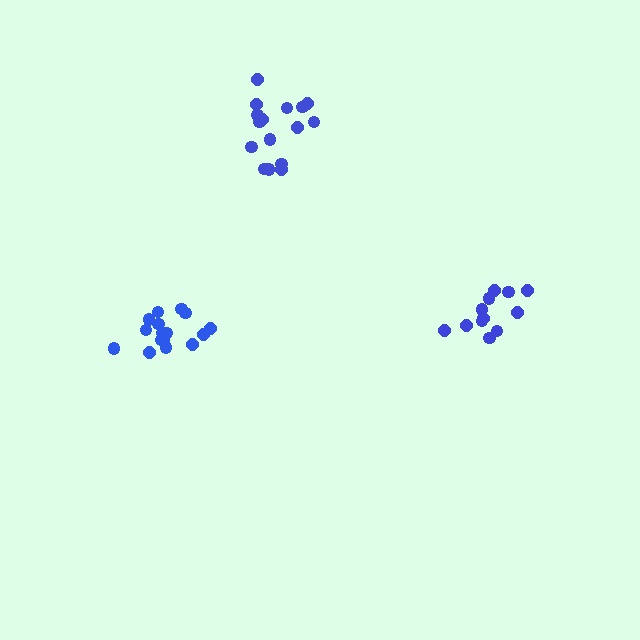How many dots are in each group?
Group 1: 16 dots, Group 2: 12 dots, Group 3: 16 dots (44 total).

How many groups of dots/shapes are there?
There are 3 groups.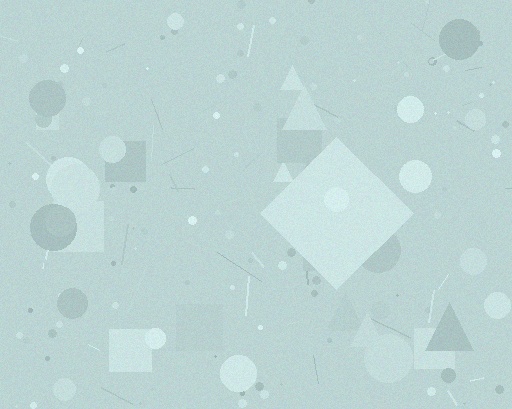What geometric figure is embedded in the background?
A diamond is embedded in the background.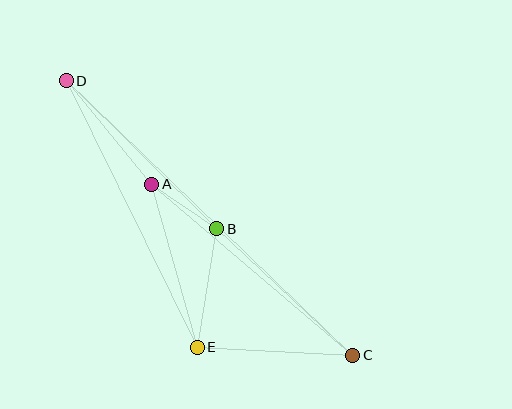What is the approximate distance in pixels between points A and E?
The distance between A and E is approximately 169 pixels.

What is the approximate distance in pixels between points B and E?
The distance between B and E is approximately 120 pixels.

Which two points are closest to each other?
Points A and B are closest to each other.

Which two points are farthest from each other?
Points C and D are farthest from each other.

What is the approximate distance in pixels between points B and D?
The distance between B and D is approximately 211 pixels.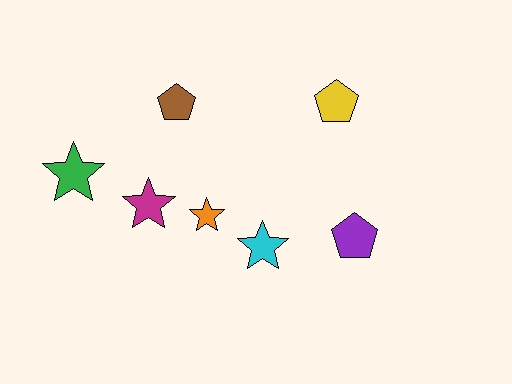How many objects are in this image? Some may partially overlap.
There are 7 objects.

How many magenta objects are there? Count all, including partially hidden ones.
There is 1 magenta object.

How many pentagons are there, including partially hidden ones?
There are 3 pentagons.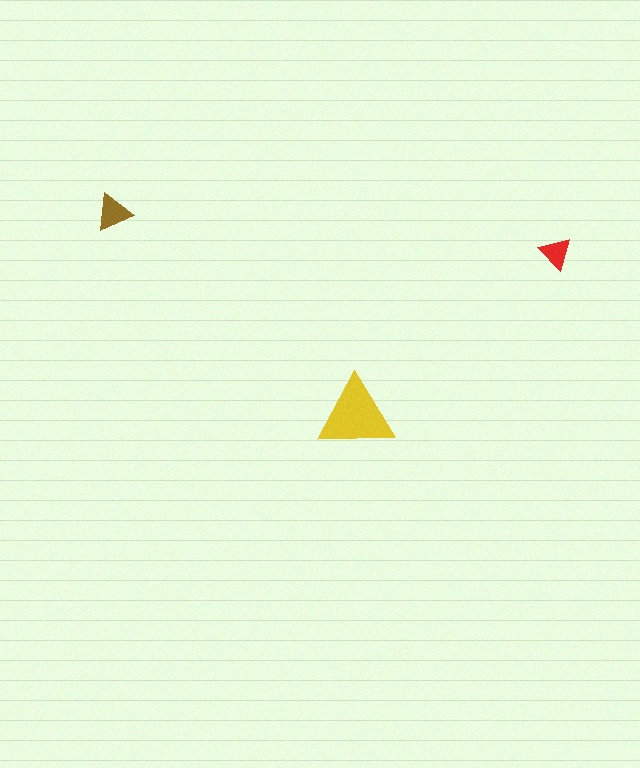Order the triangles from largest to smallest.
the yellow one, the brown one, the red one.